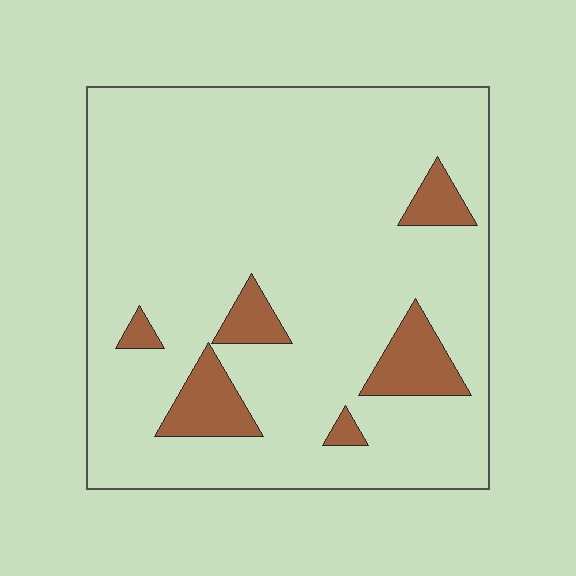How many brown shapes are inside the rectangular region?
6.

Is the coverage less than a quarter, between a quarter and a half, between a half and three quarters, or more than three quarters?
Less than a quarter.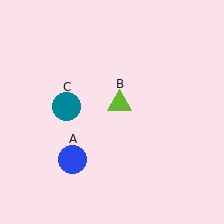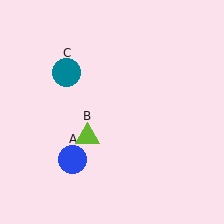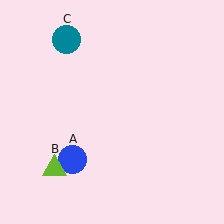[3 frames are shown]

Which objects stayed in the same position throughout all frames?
Blue circle (object A) remained stationary.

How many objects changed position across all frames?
2 objects changed position: lime triangle (object B), teal circle (object C).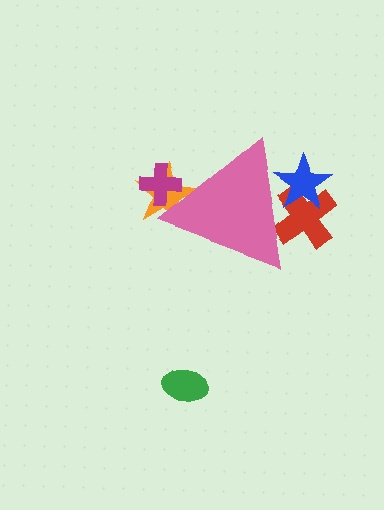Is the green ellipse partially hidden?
No, the green ellipse is fully visible.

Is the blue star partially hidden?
Yes, the blue star is partially hidden behind the pink triangle.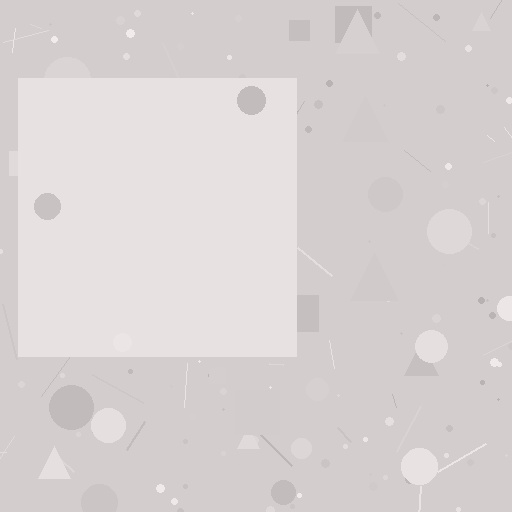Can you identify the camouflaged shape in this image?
The camouflaged shape is a square.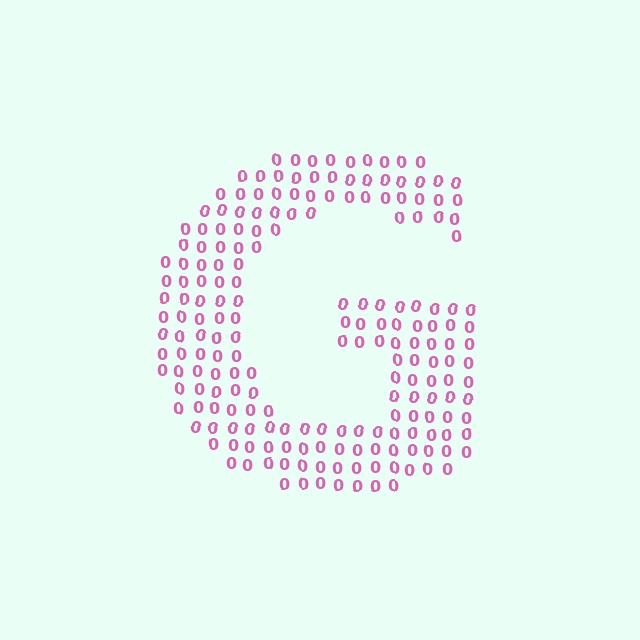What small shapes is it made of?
It is made of small digit 0's.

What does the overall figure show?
The overall figure shows the letter G.